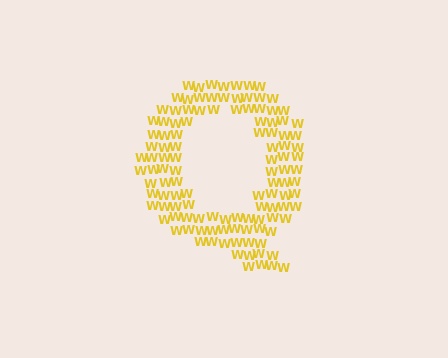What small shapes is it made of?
It is made of small letter W's.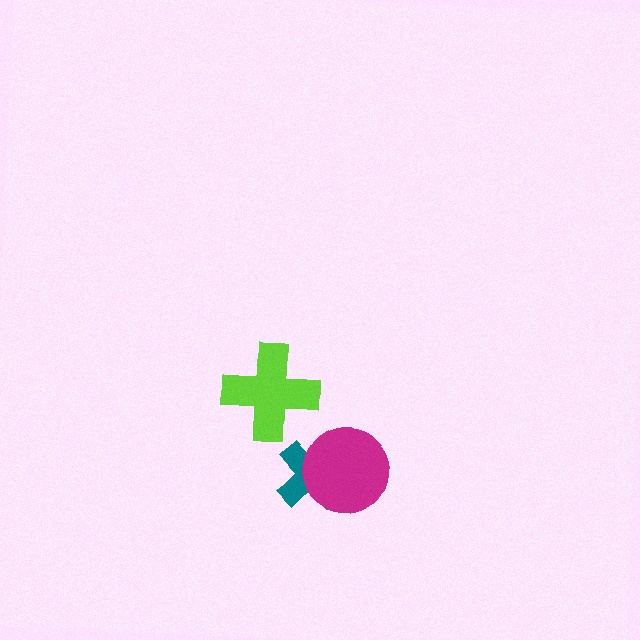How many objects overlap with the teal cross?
1 object overlaps with the teal cross.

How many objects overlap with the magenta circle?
1 object overlaps with the magenta circle.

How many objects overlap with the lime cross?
0 objects overlap with the lime cross.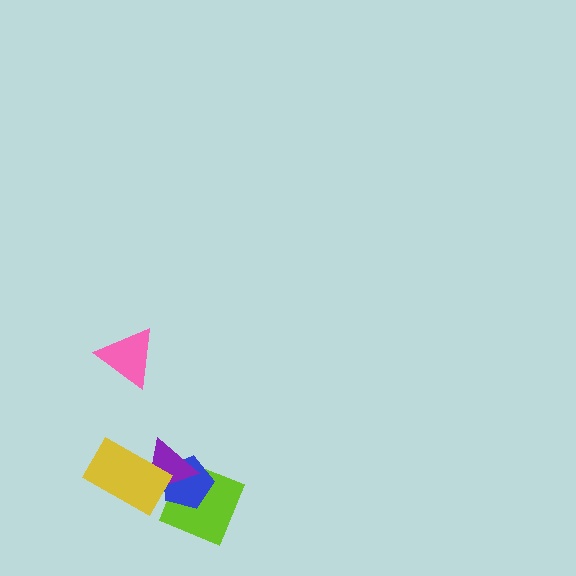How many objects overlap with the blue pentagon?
3 objects overlap with the blue pentagon.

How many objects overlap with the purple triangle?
3 objects overlap with the purple triangle.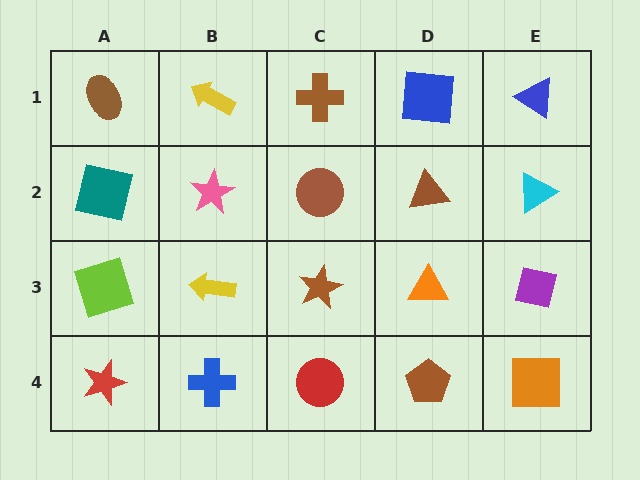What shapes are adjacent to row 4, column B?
A yellow arrow (row 3, column B), a red star (row 4, column A), a red circle (row 4, column C).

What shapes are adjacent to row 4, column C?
A brown star (row 3, column C), a blue cross (row 4, column B), a brown pentagon (row 4, column D).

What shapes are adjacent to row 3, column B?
A pink star (row 2, column B), a blue cross (row 4, column B), a lime square (row 3, column A), a brown star (row 3, column C).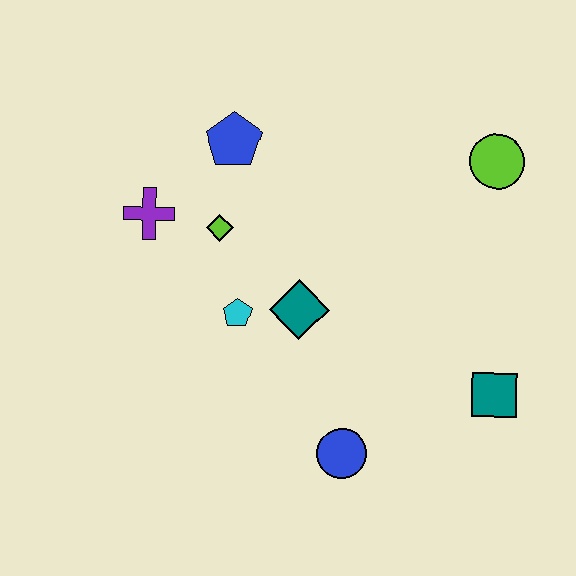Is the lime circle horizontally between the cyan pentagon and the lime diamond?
No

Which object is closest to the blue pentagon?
The lime diamond is closest to the blue pentagon.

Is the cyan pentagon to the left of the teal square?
Yes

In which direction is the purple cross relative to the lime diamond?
The purple cross is to the left of the lime diamond.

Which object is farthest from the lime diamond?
The teal square is farthest from the lime diamond.